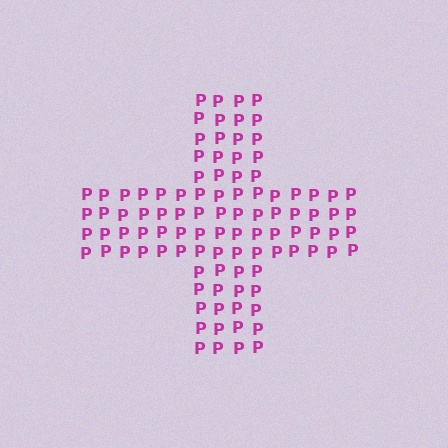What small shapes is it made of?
It is made of small letter P's.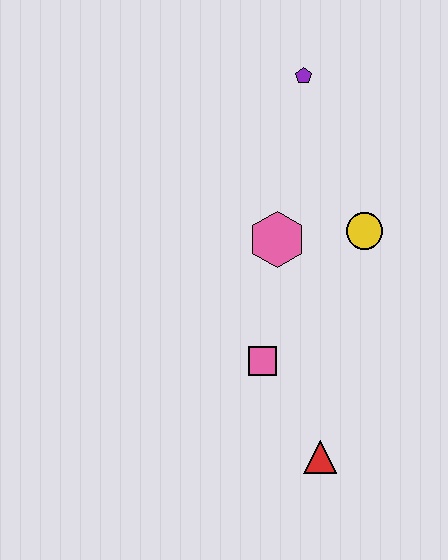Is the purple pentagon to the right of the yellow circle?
No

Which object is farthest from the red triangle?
The purple pentagon is farthest from the red triangle.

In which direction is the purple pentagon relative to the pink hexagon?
The purple pentagon is above the pink hexagon.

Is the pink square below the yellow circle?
Yes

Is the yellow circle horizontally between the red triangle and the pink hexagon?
No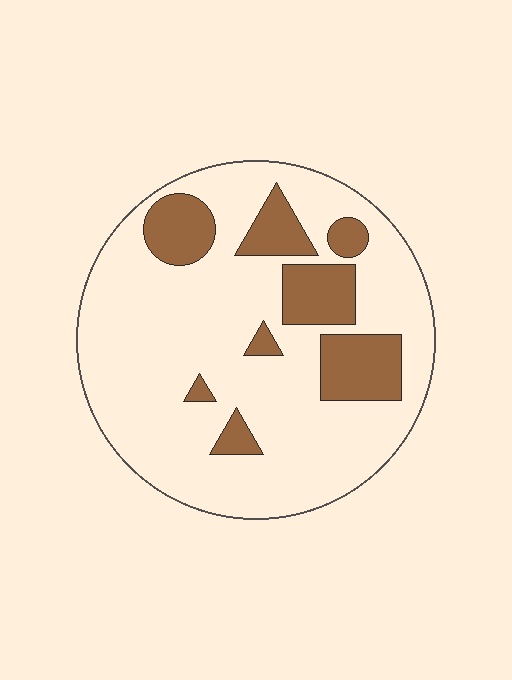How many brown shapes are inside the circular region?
8.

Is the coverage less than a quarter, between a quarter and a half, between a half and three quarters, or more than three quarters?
Less than a quarter.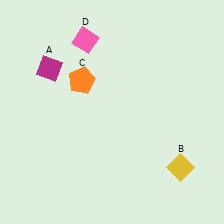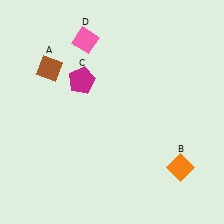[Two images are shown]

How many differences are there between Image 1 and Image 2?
There are 3 differences between the two images.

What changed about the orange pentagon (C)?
In Image 1, C is orange. In Image 2, it changed to magenta.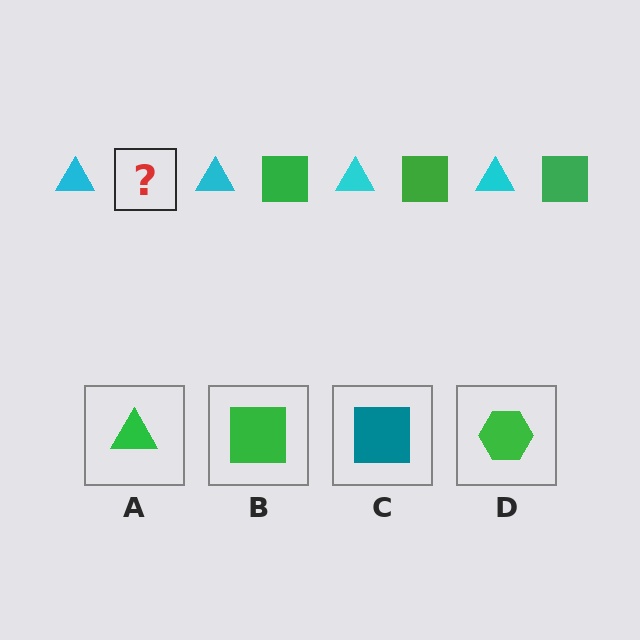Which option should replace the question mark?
Option B.